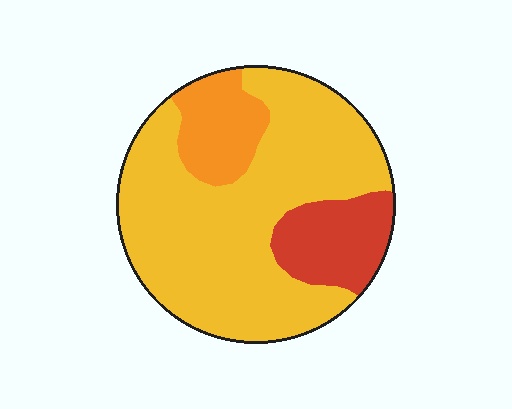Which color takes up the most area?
Yellow, at roughly 70%.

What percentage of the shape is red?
Red takes up about one sixth (1/6) of the shape.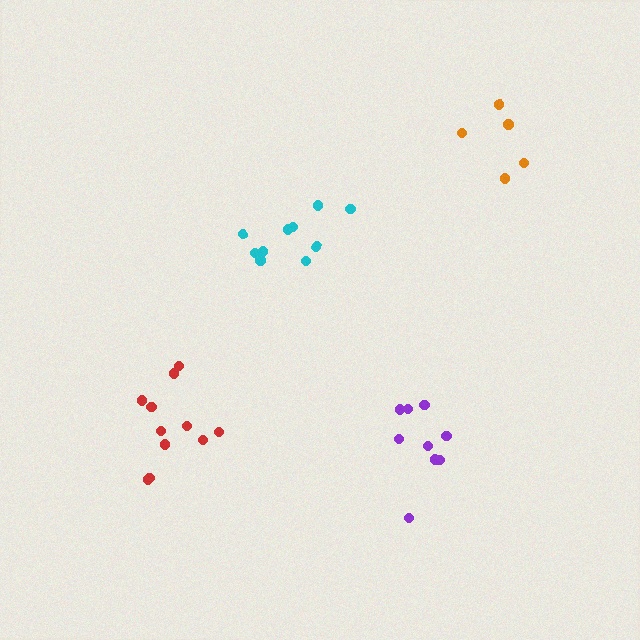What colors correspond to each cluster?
The clusters are colored: cyan, purple, red, orange.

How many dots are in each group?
Group 1: 10 dots, Group 2: 9 dots, Group 3: 11 dots, Group 4: 5 dots (35 total).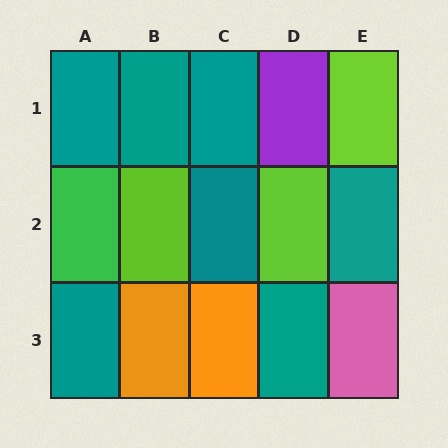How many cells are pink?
1 cell is pink.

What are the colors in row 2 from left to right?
Green, lime, teal, lime, teal.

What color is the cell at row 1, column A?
Teal.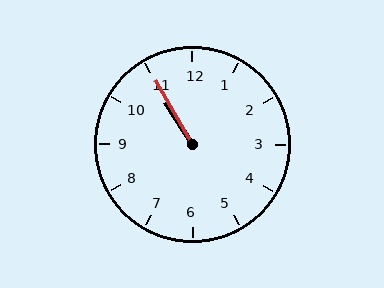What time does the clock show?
10:55.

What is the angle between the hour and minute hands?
Approximately 2 degrees.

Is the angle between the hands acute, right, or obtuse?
It is acute.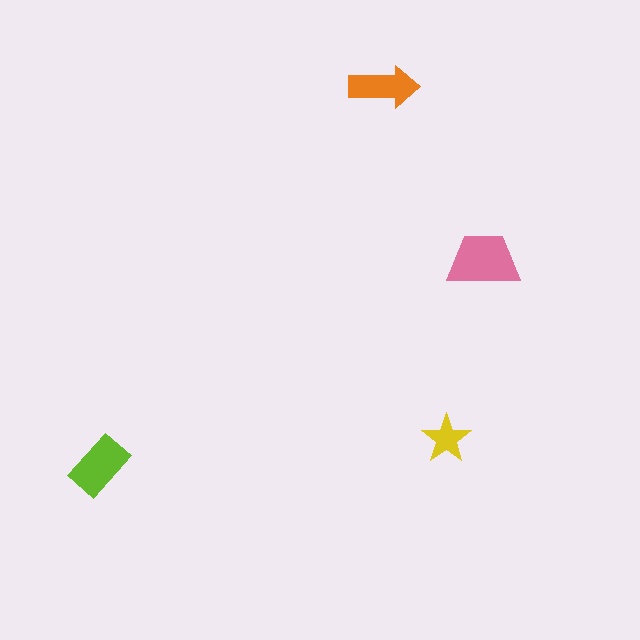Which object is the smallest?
The yellow star.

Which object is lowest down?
The lime rectangle is bottommost.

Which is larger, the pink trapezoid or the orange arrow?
The pink trapezoid.